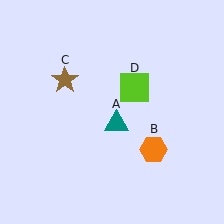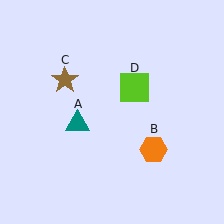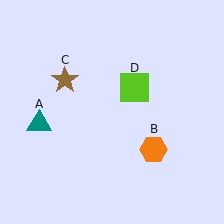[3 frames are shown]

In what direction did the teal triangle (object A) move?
The teal triangle (object A) moved left.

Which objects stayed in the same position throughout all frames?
Orange hexagon (object B) and brown star (object C) and lime square (object D) remained stationary.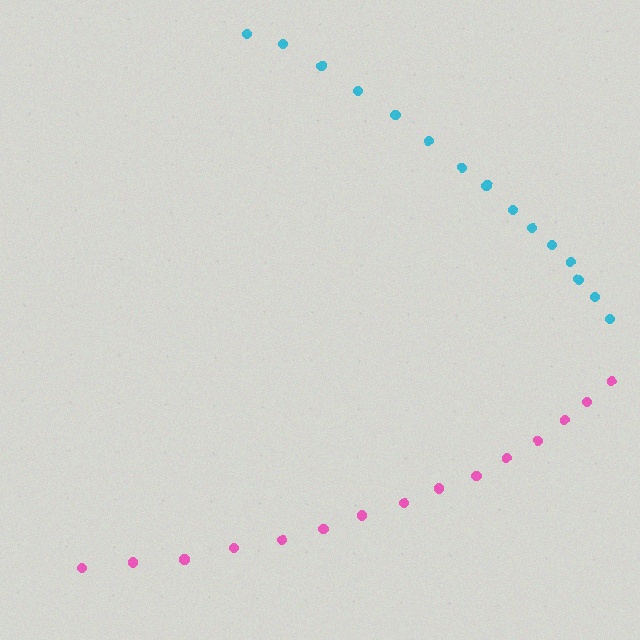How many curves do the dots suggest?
There are 2 distinct paths.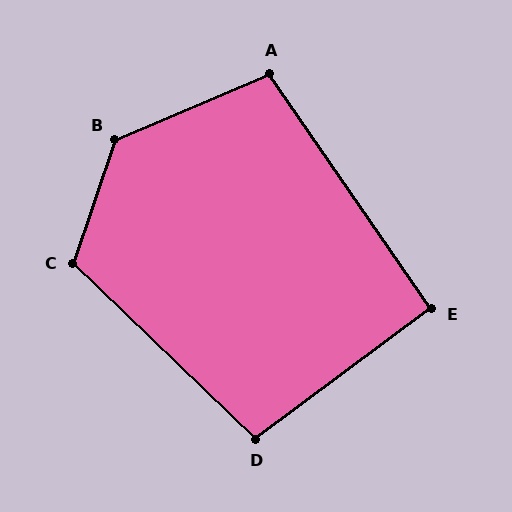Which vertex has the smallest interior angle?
E, at approximately 92 degrees.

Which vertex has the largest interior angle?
B, at approximately 132 degrees.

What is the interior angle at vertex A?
Approximately 101 degrees (obtuse).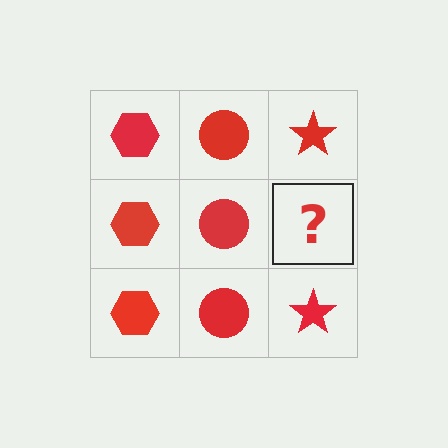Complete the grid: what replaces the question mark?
The question mark should be replaced with a red star.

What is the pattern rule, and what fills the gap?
The rule is that each column has a consistent shape. The gap should be filled with a red star.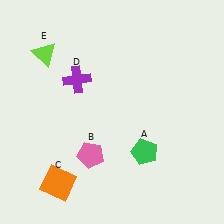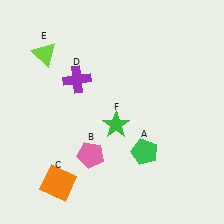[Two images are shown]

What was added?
A green star (F) was added in Image 2.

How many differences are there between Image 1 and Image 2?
There is 1 difference between the two images.